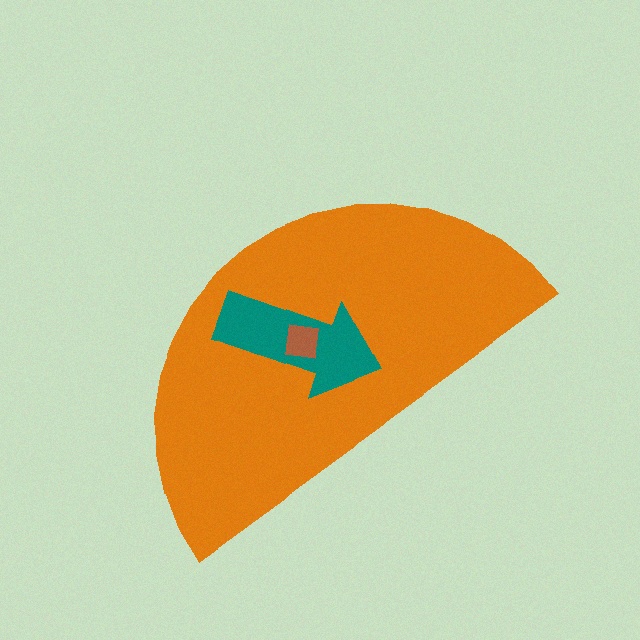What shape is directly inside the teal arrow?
The brown square.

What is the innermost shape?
The brown square.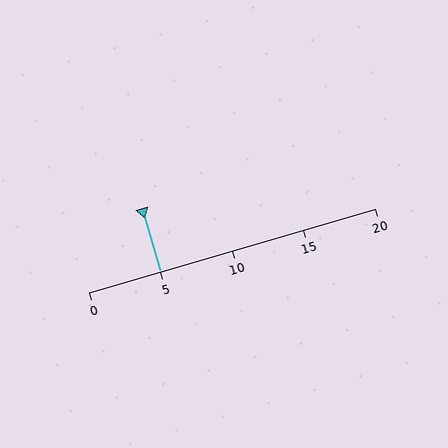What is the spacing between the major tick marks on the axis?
The major ticks are spaced 5 apart.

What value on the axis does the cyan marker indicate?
The marker indicates approximately 5.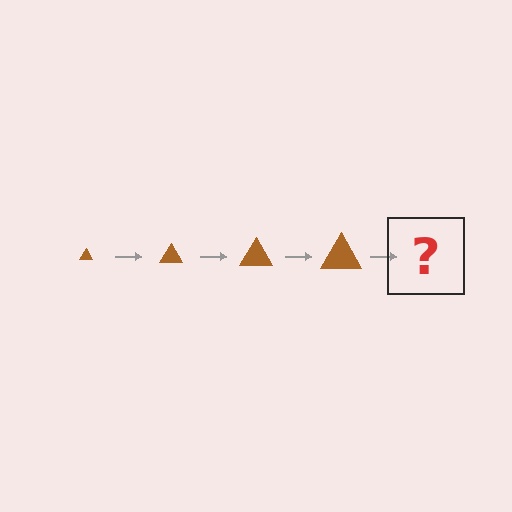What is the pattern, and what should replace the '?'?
The pattern is that the triangle gets progressively larger each step. The '?' should be a brown triangle, larger than the previous one.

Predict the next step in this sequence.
The next step is a brown triangle, larger than the previous one.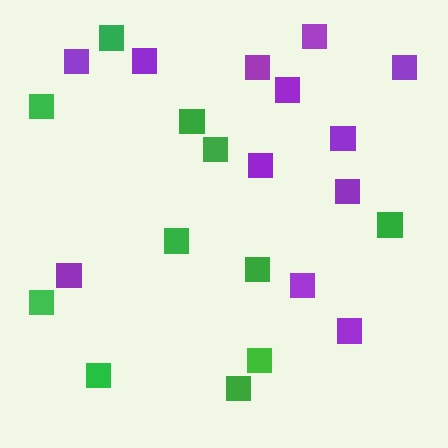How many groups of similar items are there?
There are 2 groups: one group of purple squares (12) and one group of green squares (11).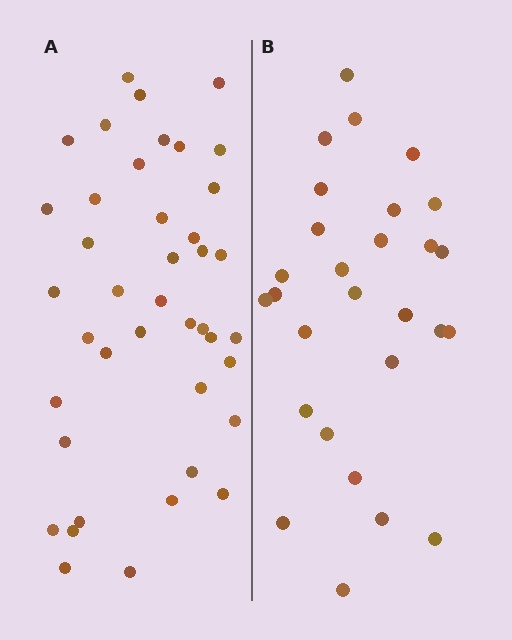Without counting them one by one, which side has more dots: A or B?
Region A (the left region) has more dots.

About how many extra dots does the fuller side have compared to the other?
Region A has approximately 15 more dots than region B.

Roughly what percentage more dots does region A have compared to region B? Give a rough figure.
About 45% more.